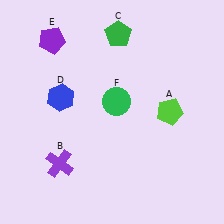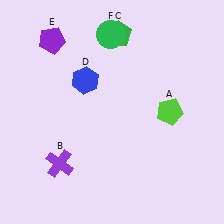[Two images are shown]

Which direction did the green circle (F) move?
The green circle (F) moved up.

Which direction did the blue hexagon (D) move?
The blue hexagon (D) moved right.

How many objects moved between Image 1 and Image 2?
2 objects moved between the two images.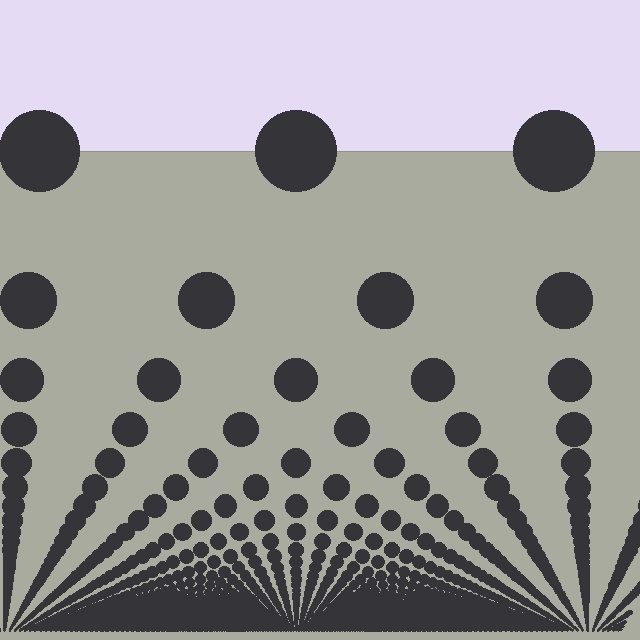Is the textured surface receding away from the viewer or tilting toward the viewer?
The surface appears to tilt toward the viewer. Texture elements get larger and sparser toward the top.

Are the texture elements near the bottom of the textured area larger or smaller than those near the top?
Smaller. The gradient is inverted — elements near the bottom are smaller and denser.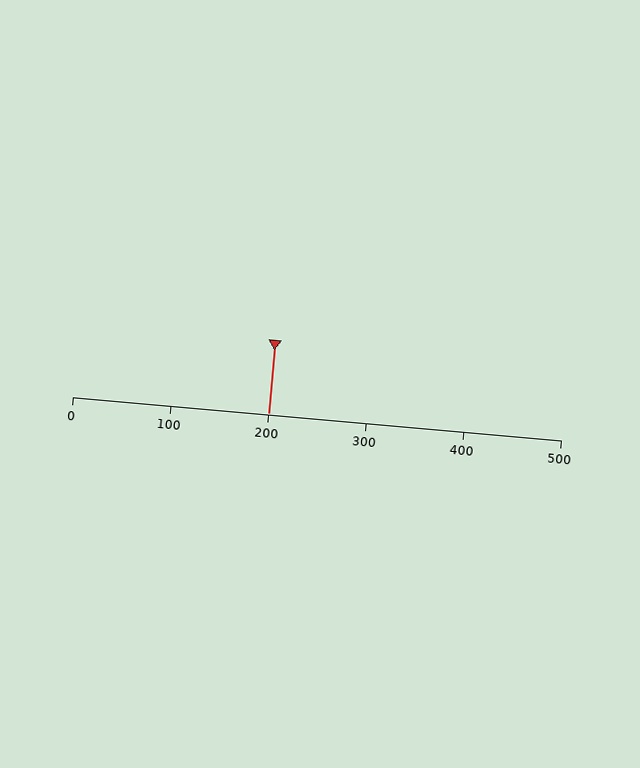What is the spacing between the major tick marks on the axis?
The major ticks are spaced 100 apart.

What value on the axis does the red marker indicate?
The marker indicates approximately 200.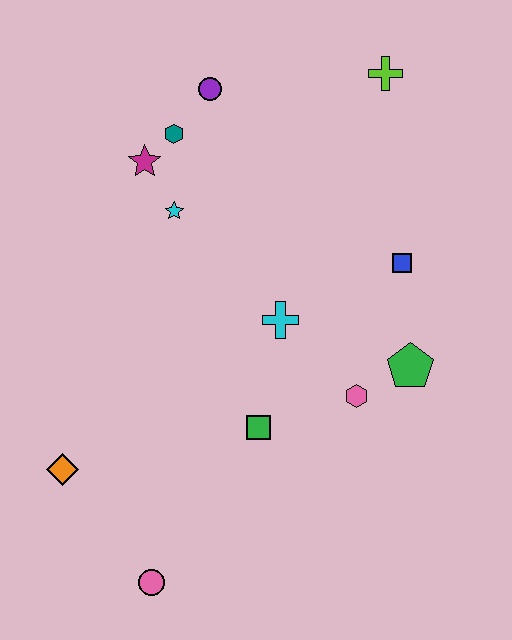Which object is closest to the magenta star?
The teal hexagon is closest to the magenta star.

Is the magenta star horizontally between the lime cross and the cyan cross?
No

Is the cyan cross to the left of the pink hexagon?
Yes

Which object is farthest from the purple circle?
The pink circle is farthest from the purple circle.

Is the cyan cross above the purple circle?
No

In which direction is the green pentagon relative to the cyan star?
The green pentagon is to the right of the cyan star.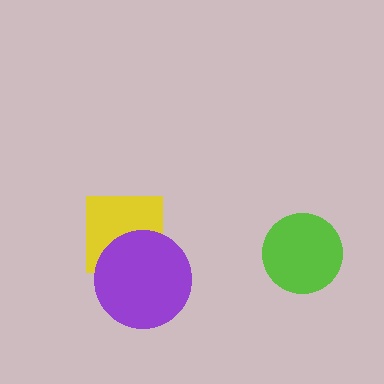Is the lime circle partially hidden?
No, no other shape covers it.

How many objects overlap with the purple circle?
1 object overlaps with the purple circle.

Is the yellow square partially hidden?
Yes, it is partially covered by another shape.